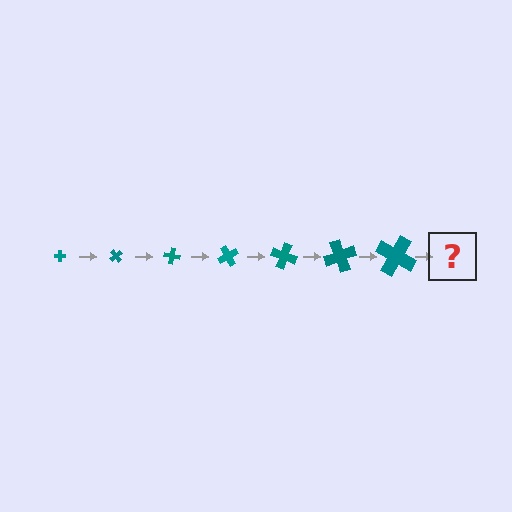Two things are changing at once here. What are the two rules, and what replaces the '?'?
The two rules are that the cross grows larger each step and it rotates 50 degrees each step. The '?' should be a cross, larger than the previous one and rotated 350 degrees from the start.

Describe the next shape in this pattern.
It should be a cross, larger than the previous one and rotated 350 degrees from the start.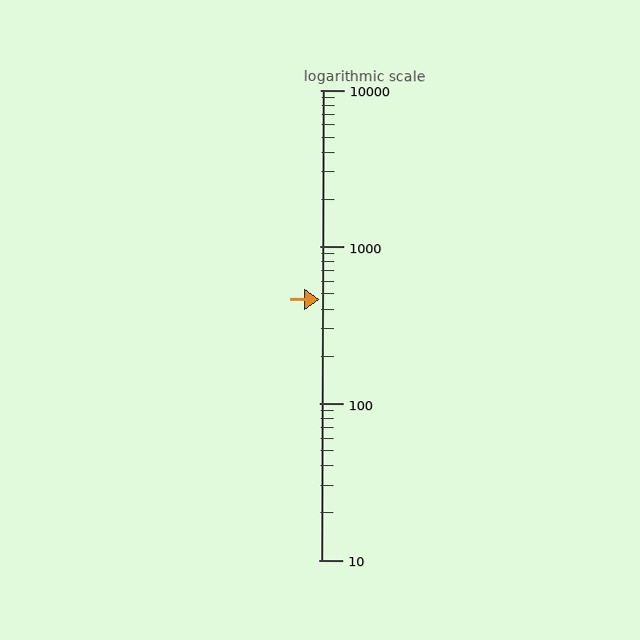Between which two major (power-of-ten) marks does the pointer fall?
The pointer is between 100 and 1000.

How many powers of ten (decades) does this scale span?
The scale spans 3 decades, from 10 to 10000.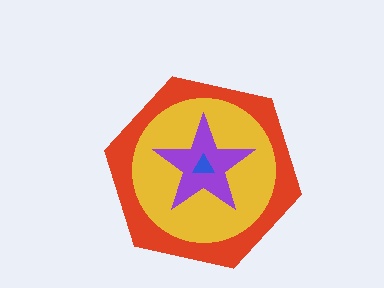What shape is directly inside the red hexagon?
The yellow circle.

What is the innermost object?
The blue triangle.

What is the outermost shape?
The red hexagon.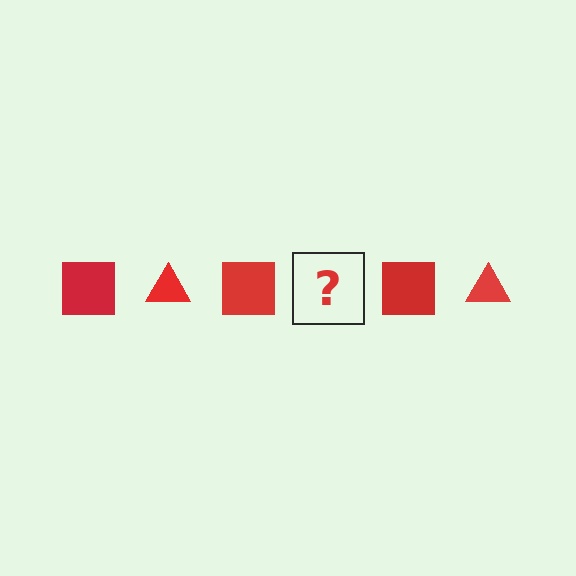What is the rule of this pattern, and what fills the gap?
The rule is that the pattern cycles through square, triangle shapes in red. The gap should be filled with a red triangle.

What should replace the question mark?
The question mark should be replaced with a red triangle.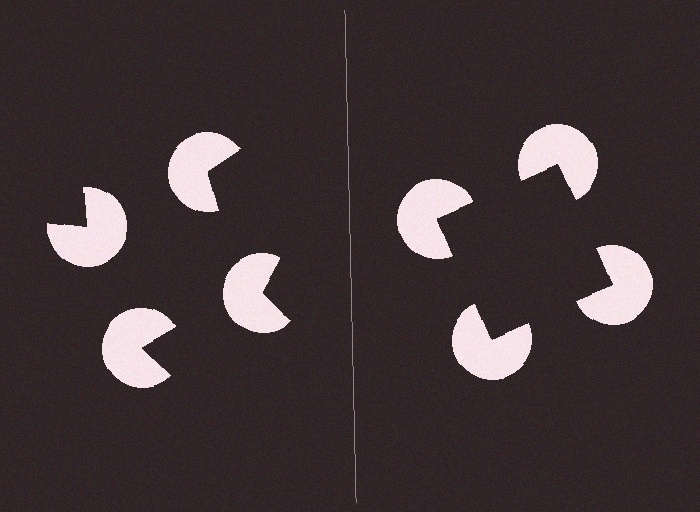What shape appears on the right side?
An illusory square.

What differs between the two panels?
The pac-man discs are positioned identically on both sides; only the wedge orientations differ. On the right they align to a square; on the left they are misaligned.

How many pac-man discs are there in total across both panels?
8 — 4 on each side.